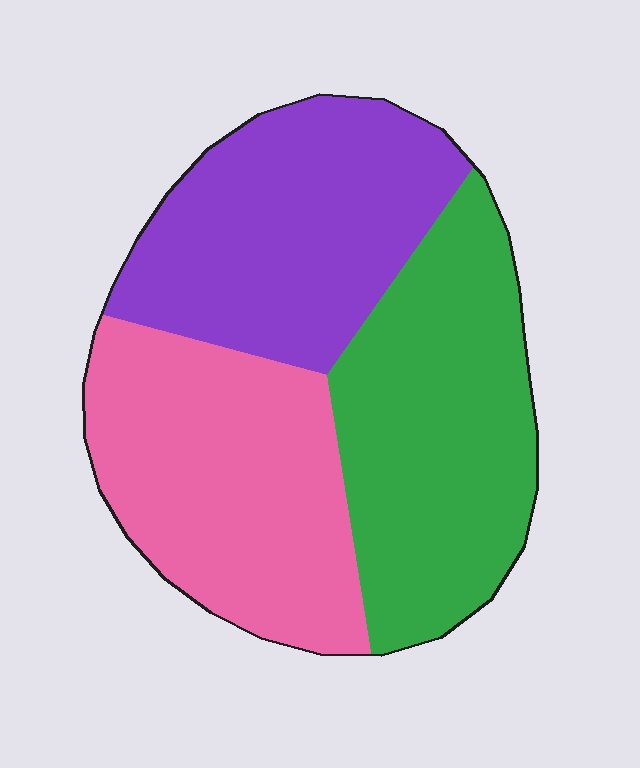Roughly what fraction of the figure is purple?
Purple takes up about one third (1/3) of the figure.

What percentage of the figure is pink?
Pink takes up about one third (1/3) of the figure.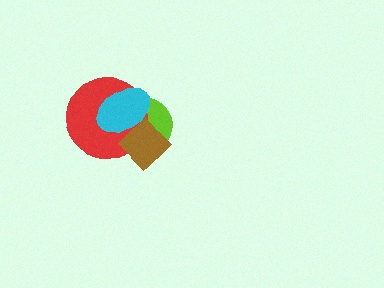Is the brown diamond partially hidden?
Yes, it is partially covered by another shape.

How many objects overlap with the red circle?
3 objects overlap with the red circle.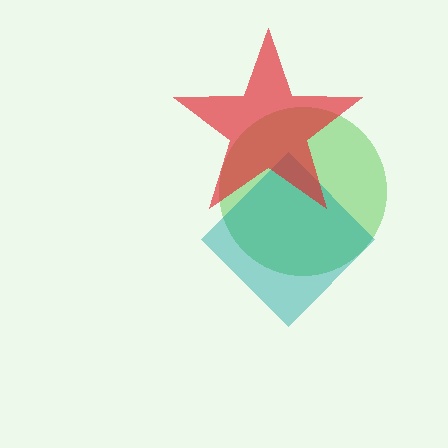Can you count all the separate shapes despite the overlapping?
Yes, there are 3 separate shapes.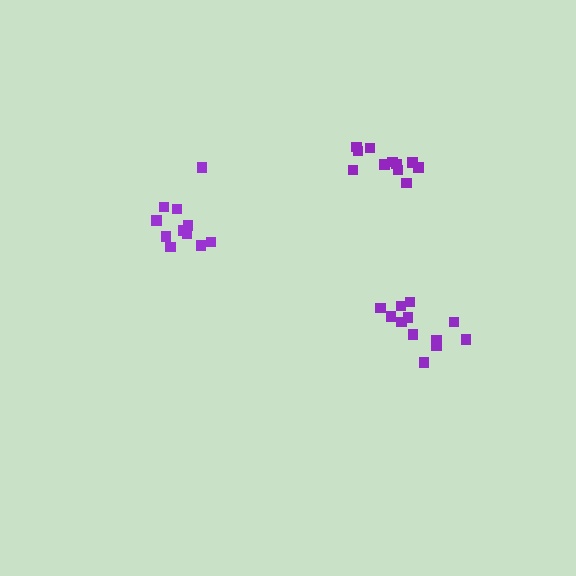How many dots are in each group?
Group 1: 12 dots, Group 2: 11 dots, Group 3: 11 dots (34 total).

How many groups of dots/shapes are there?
There are 3 groups.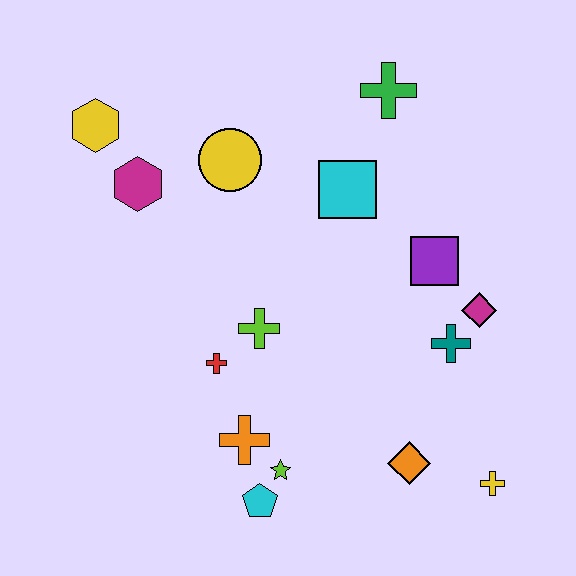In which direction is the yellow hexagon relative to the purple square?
The yellow hexagon is to the left of the purple square.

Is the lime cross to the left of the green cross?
Yes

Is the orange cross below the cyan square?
Yes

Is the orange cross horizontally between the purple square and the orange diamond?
No